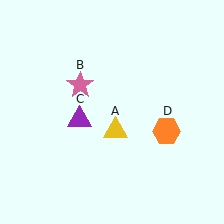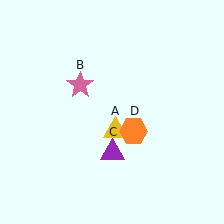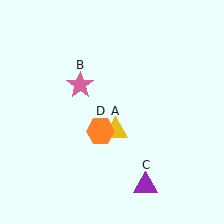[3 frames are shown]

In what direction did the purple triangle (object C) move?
The purple triangle (object C) moved down and to the right.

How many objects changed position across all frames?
2 objects changed position: purple triangle (object C), orange hexagon (object D).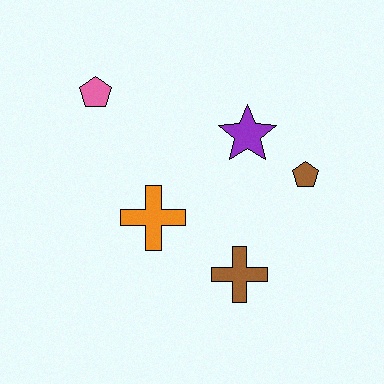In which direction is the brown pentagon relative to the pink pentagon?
The brown pentagon is to the right of the pink pentagon.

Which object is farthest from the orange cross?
The brown pentagon is farthest from the orange cross.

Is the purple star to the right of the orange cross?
Yes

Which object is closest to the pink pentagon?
The orange cross is closest to the pink pentagon.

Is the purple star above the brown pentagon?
Yes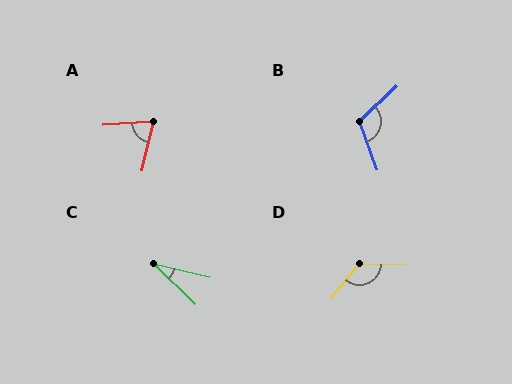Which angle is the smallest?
C, at approximately 32 degrees.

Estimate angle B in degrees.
Approximately 113 degrees.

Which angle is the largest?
D, at approximately 128 degrees.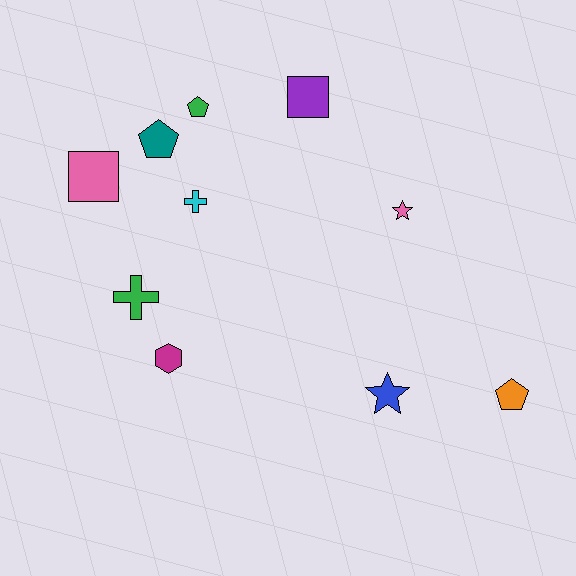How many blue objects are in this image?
There is 1 blue object.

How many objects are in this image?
There are 10 objects.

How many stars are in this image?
There are 2 stars.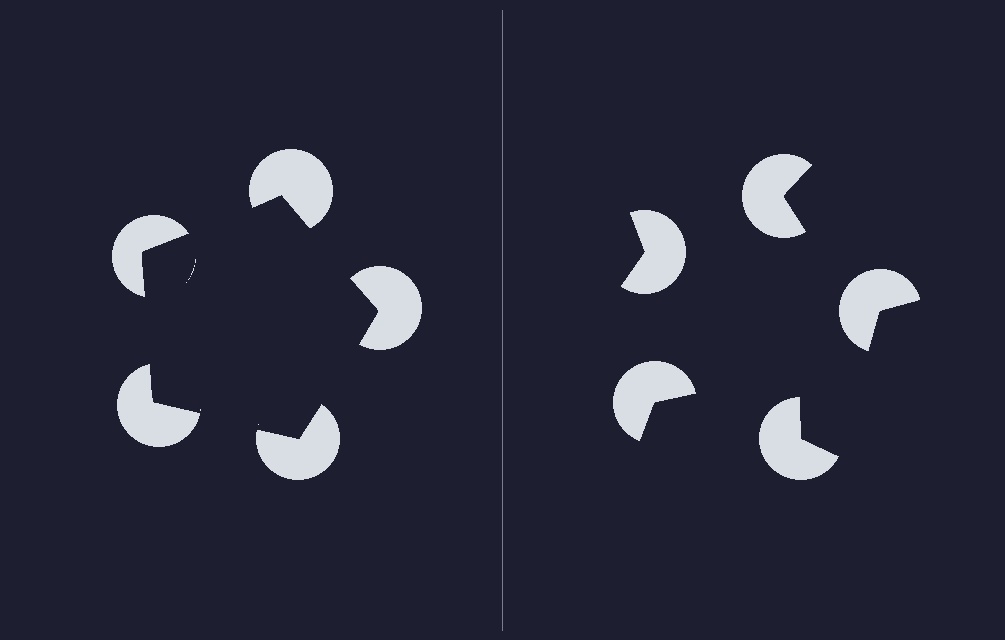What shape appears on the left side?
An illusory pentagon.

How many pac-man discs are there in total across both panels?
10 — 5 on each side.